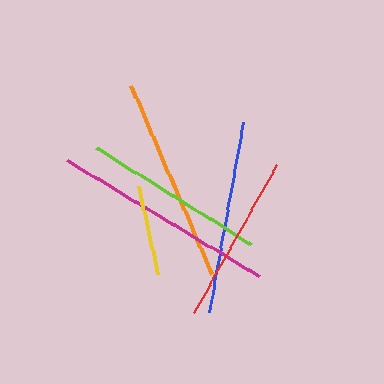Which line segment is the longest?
The magenta line is the longest at approximately 225 pixels.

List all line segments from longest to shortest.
From longest to shortest: magenta, orange, blue, lime, red, yellow.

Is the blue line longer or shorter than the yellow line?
The blue line is longer than the yellow line.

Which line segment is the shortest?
The yellow line is the shortest at approximately 90 pixels.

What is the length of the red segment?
The red segment is approximately 170 pixels long.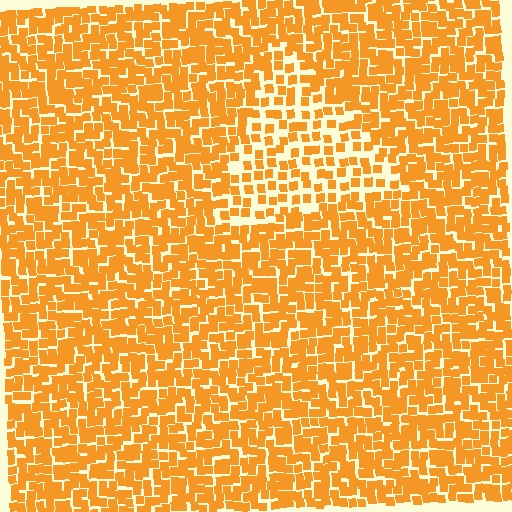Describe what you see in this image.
The image contains small orange elements arranged at two different densities. A triangle-shaped region is visible where the elements are less densely packed than the surrounding area.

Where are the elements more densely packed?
The elements are more densely packed outside the triangle boundary.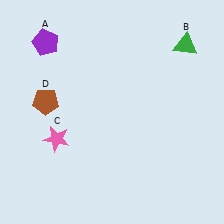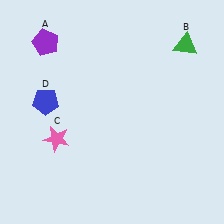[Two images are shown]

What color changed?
The pentagon (D) changed from brown in Image 1 to blue in Image 2.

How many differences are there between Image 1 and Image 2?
There is 1 difference between the two images.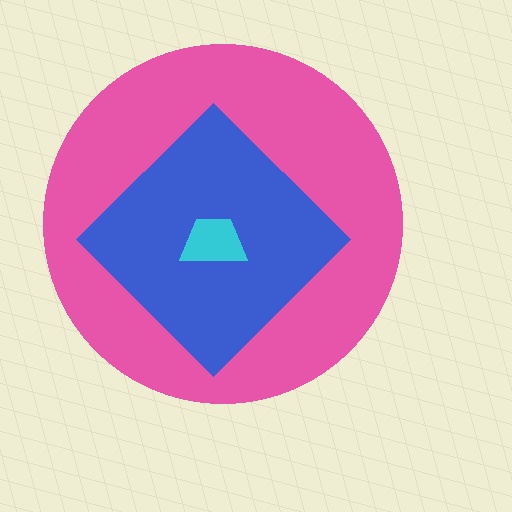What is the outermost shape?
The pink circle.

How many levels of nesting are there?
3.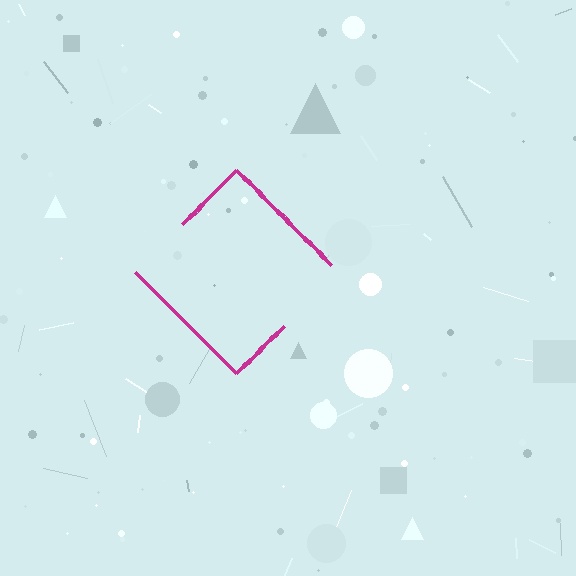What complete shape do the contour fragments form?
The contour fragments form a diamond.